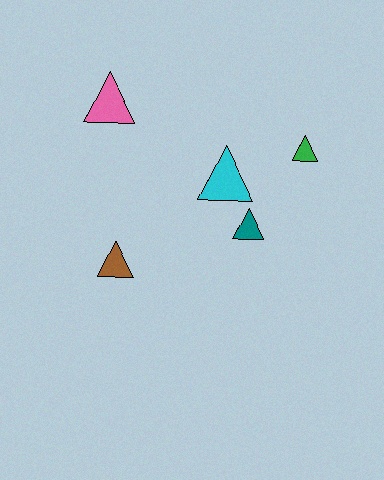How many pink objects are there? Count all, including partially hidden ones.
There is 1 pink object.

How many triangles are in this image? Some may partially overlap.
There are 5 triangles.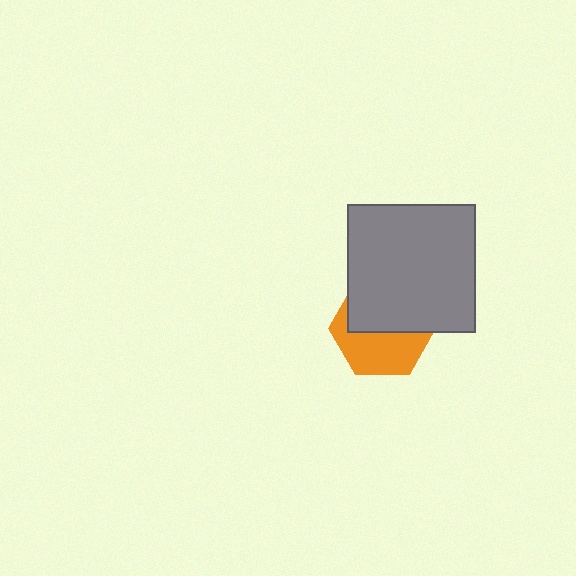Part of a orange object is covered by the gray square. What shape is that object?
It is a hexagon.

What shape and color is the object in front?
The object in front is a gray square.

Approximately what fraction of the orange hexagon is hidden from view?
Roughly 52% of the orange hexagon is hidden behind the gray square.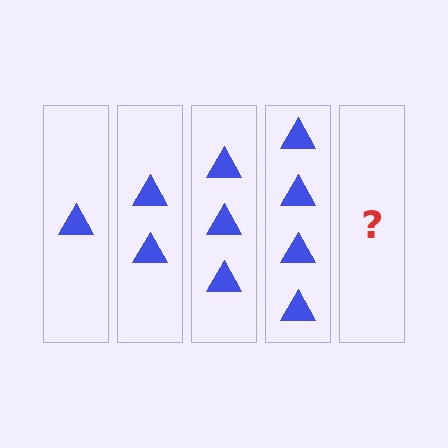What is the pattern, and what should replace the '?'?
The pattern is that each step adds one more triangle. The '?' should be 5 triangles.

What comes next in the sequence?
The next element should be 5 triangles.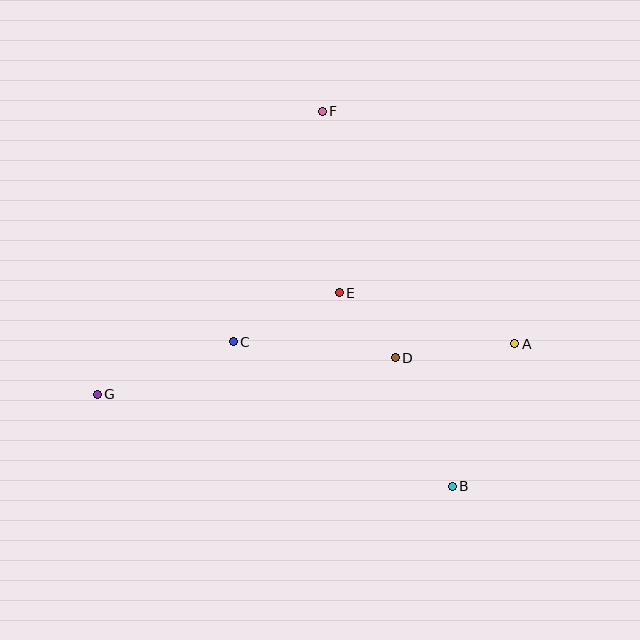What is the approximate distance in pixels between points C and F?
The distance between C and F is approximately 247 pixels.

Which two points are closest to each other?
Points D and E are closest to each other.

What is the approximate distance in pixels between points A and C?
The distance between A and C is approximately 281 pixels.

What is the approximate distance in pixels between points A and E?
The distance between A and E is approximately 183 pixels.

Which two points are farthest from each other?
Points A and G are farthest from each other.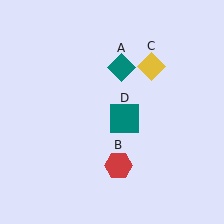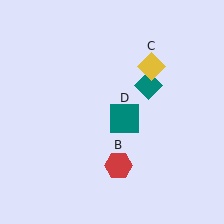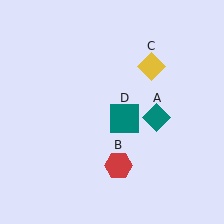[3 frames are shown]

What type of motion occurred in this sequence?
The teal diamond (object A) rotated clockwise around the center of the scene.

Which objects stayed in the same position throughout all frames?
Red hexagon (object B) and yellow diamond (object C) and teal square (object D) remained stationary.